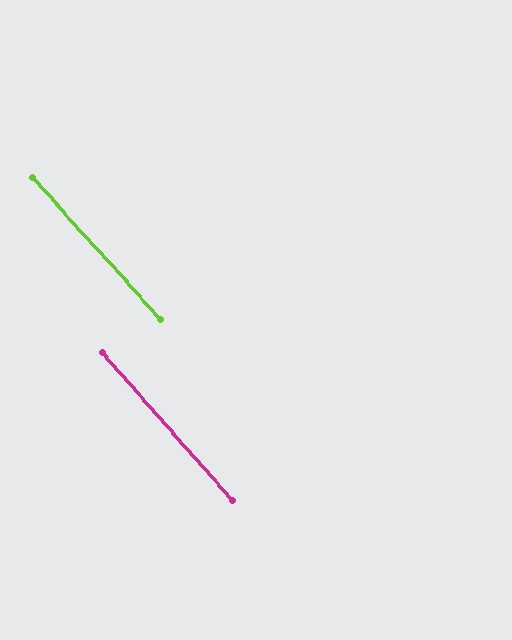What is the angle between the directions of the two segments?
Approximately 1 degree.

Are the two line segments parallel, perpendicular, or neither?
Parallel — their directions differ by only 0.5°.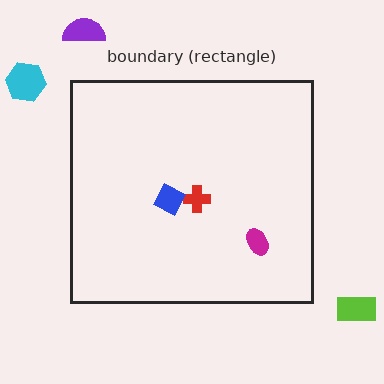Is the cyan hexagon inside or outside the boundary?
Outside.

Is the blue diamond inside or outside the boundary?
Inside.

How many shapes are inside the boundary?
3 inside, 3 outside.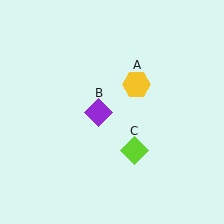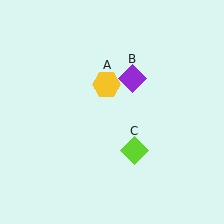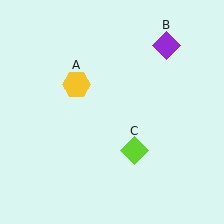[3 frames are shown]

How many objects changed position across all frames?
2 objects changed position: yellow hexagon (object A), purple diamond (object B).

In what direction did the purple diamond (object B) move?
The purple diamond (object B) moved up and to the right.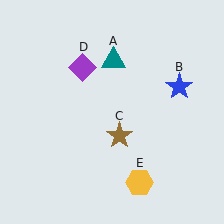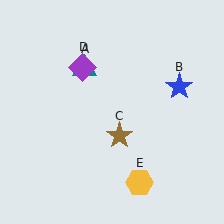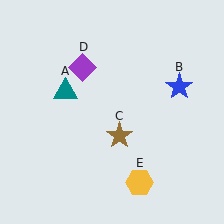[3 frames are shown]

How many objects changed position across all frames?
1 object changed position: teal triangle (object A).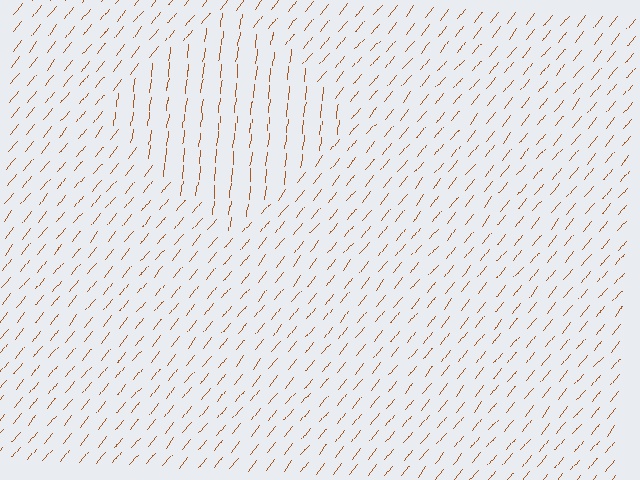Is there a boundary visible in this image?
Yes, there is a texture boundary formed by a change in line orientation.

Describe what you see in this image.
The image is filled with small brown line segments. A diamond region in the image has lines oriented differently from the surrounding lines, creating a visible texture boundary.